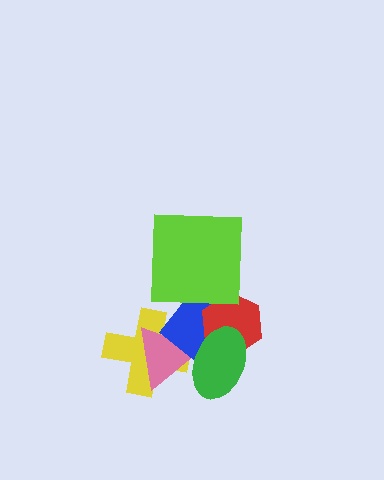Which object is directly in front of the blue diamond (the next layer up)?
The red hexagon is directly in front of the blue diamond.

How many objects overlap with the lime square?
1 object overlaps with the lime square.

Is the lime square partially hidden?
No, no other shape covers it.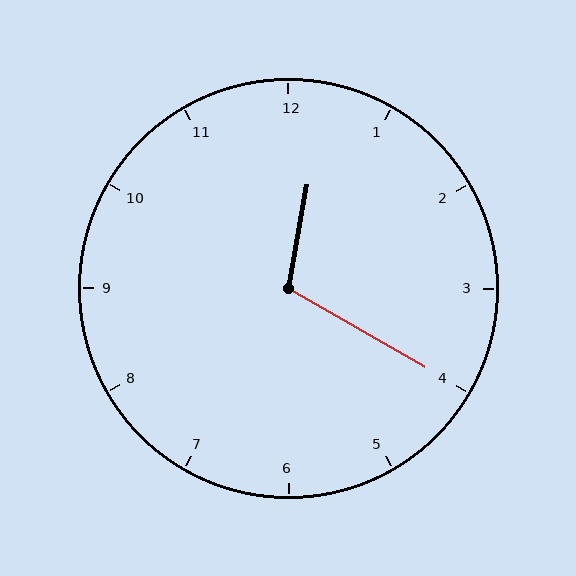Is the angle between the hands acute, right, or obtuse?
It is obtuse.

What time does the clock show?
12:20.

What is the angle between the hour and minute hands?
Approximately 110 degrees.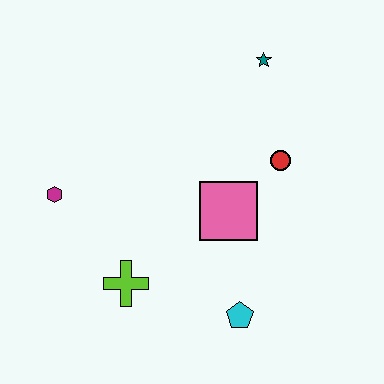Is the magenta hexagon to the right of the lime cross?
No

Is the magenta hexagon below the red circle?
Yes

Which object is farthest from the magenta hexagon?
The teal star is farthest from the magenta hexagon.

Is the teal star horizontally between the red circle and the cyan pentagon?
Yes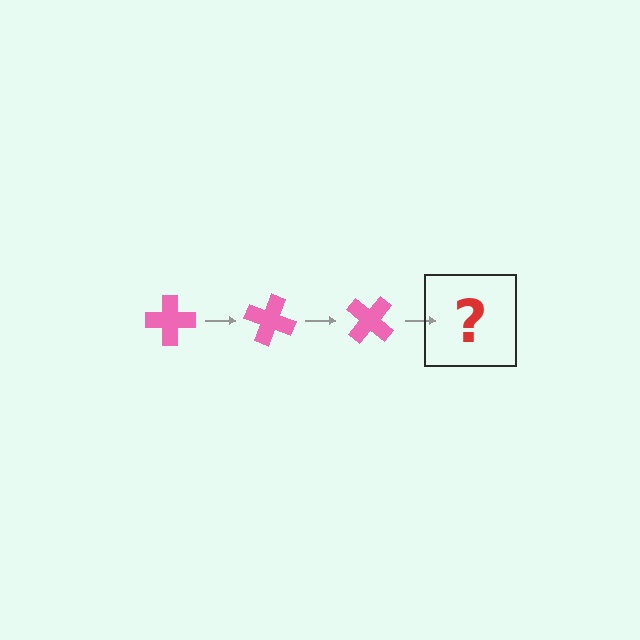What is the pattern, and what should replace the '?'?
The pattern is that the cross rotates 20 degrees each step. The '?' should be a pink cross rotated 60 degrees.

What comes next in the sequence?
The next element should be a pink cross rotated 60 degrees.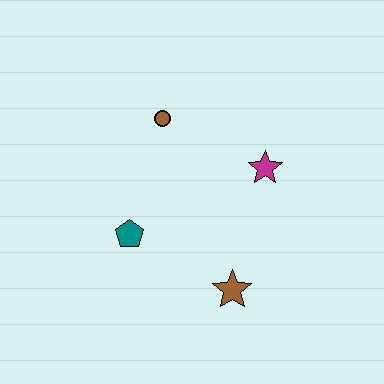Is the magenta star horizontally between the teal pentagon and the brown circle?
No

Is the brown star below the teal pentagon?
Yes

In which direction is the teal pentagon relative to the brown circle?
The teal pentagon is below the brown circle.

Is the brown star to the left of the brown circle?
No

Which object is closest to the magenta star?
The brown circle is closest to the magenta star.